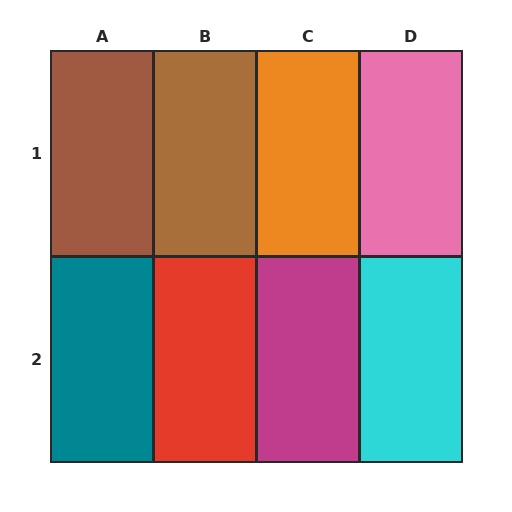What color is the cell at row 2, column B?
Red.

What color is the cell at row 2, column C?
Magenta.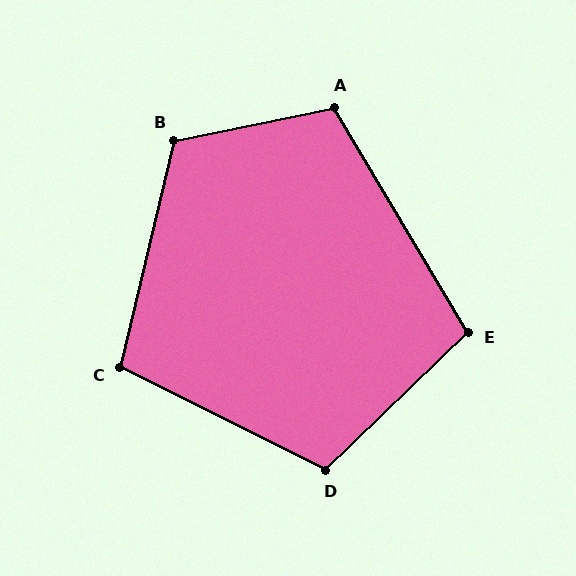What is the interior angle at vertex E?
Approximately 103 degrees (obtuse).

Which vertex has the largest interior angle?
B, at approximately 115 degrees.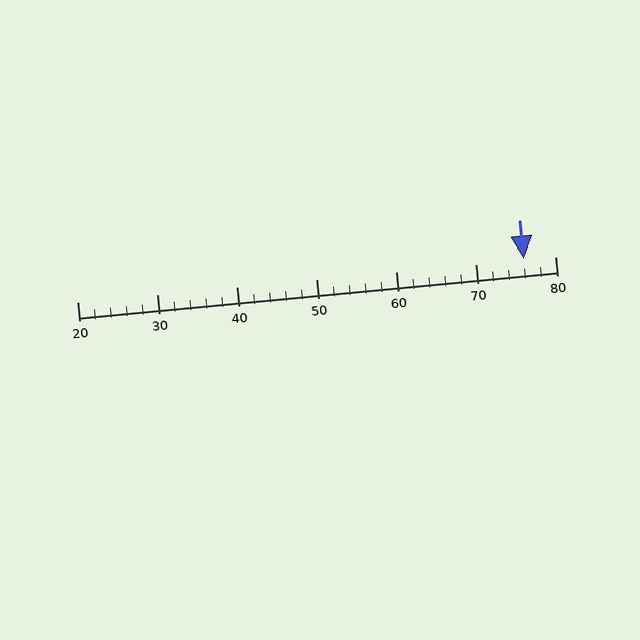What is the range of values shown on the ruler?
The ruler shows values from 20 to 80.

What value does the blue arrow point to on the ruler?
The blue arrow points to approximately 76.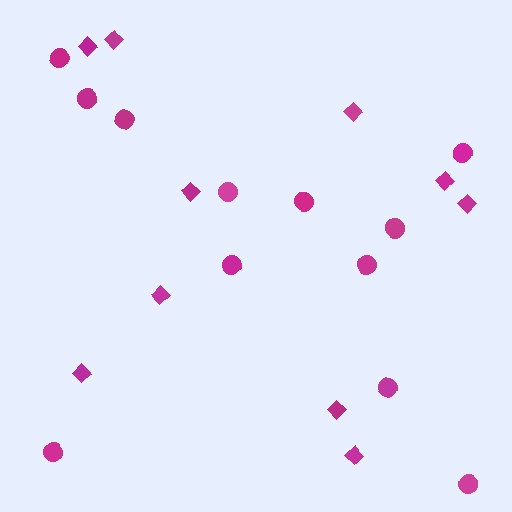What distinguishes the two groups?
There are 2 groups: one group of diamonds (10) and one group of circles (12).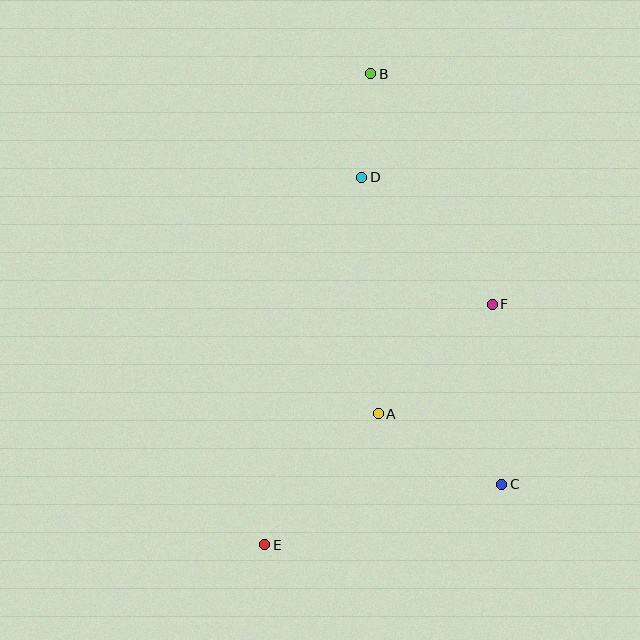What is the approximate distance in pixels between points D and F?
The distance between D and F is approximately 182 pixels.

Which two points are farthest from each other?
Points B and E are farthest from each other.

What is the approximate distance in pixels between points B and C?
The distance between B and C is approximately 431 pixels.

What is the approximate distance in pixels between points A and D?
The distance between A and D is approximately 237 pixels.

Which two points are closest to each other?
Points B and D are closest to each other.